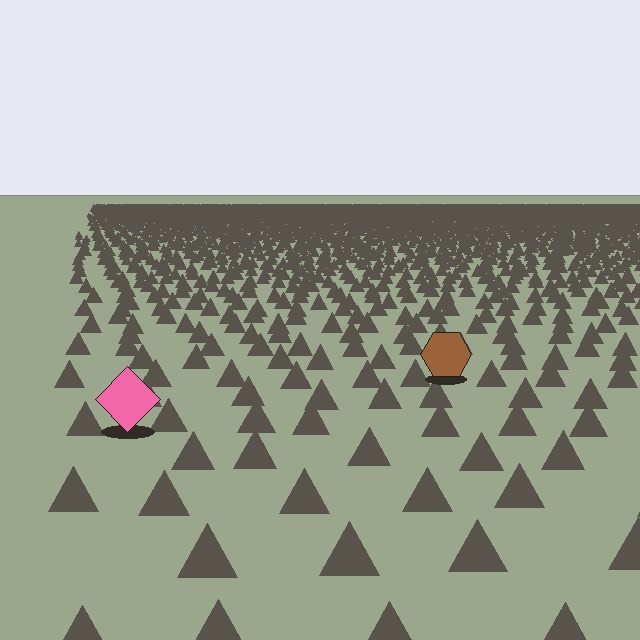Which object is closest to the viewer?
The pink diamond is closest. The texture marks near it are larger and more spread out.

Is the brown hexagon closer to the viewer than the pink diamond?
No. The pink diamond is closer — you can tell from the texture gradient: the ground texture is coarser near it.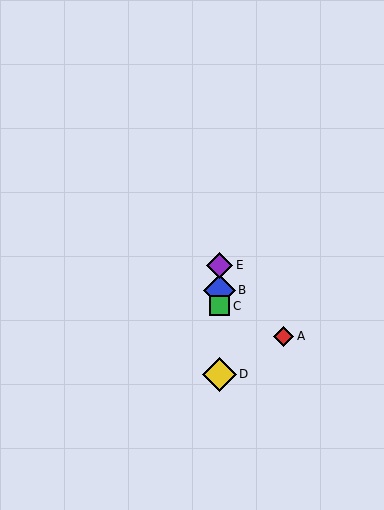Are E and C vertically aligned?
Yes, both are at x≈220.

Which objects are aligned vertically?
Objects B, C, D, E are aligned vertically.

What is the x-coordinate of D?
Object D is at x≈220.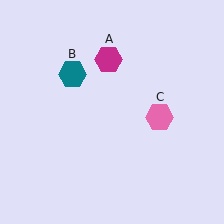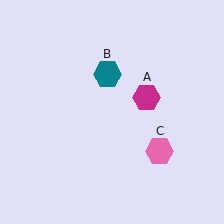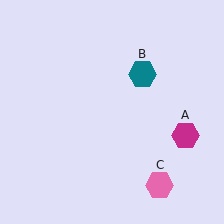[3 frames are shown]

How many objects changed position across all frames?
3 objects changed position: magenta hexagon (object A), teal hexagon (object B), pink hexagon (object C).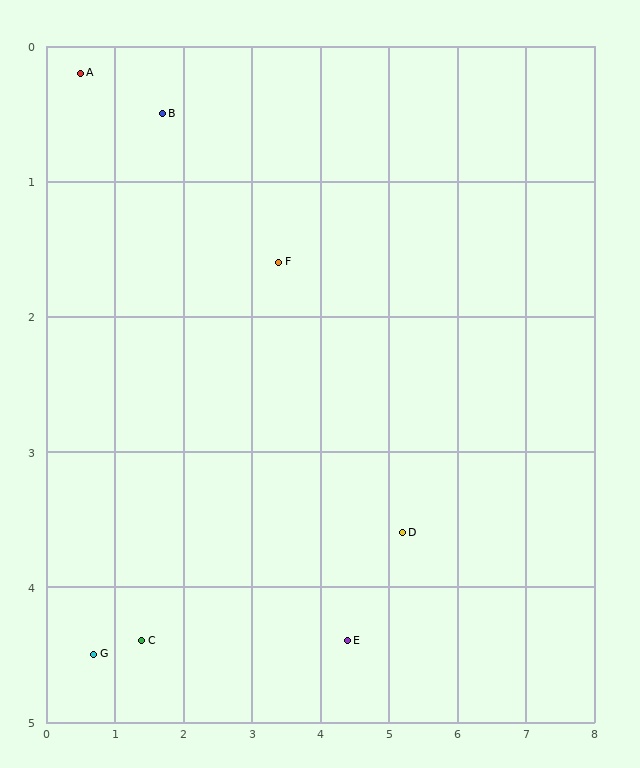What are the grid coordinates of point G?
Point G is at approximately (0.7, 4.5).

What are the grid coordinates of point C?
Point C is at approximately (1.4, 4.4).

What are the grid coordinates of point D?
Point D is at approximately (5.2, 3.6).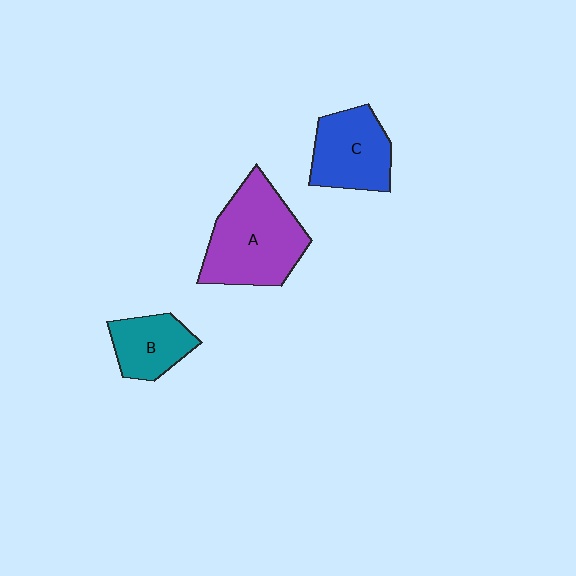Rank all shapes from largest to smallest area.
From largest to smallest: A (purple), C (blue), B (teal).